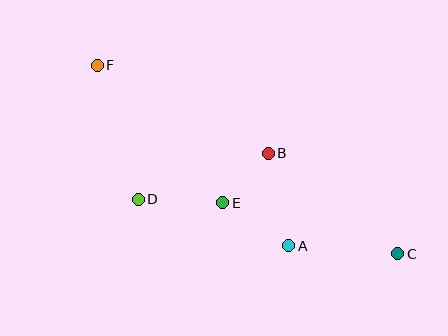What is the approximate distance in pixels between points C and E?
The distance between C and E is approximately 182 pixels.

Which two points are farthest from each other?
Points C and F are farthest from each other.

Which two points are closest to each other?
Points B and E are closest to each other.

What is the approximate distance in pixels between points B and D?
The distance between B and D is approximately 138 pixels.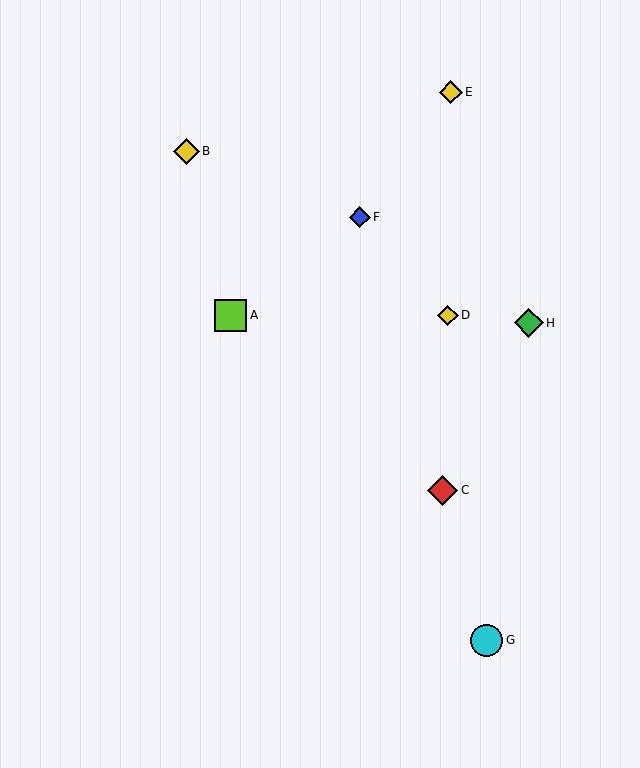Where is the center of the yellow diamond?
The center of the yellow diamond is at (451, 92).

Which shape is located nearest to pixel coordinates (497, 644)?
The cyan circle (labeled G) at (487, 640) is nearest to that location.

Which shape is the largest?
The cyan circle (labeled G) is the largest.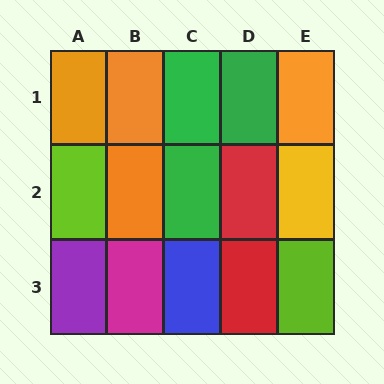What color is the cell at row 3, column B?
Magenta.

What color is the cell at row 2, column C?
Green.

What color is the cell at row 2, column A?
Lime.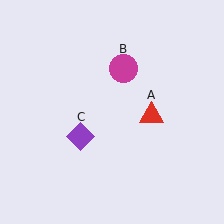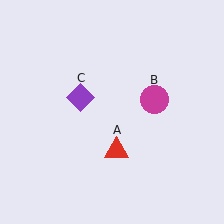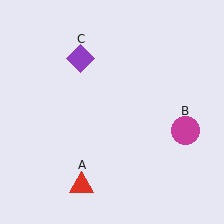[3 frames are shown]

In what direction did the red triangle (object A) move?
The red triangle (object A) moved down and to the left.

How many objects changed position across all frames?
3 objects changed position: red triangle (object A), magenta circle (object B), purple diamond (object C).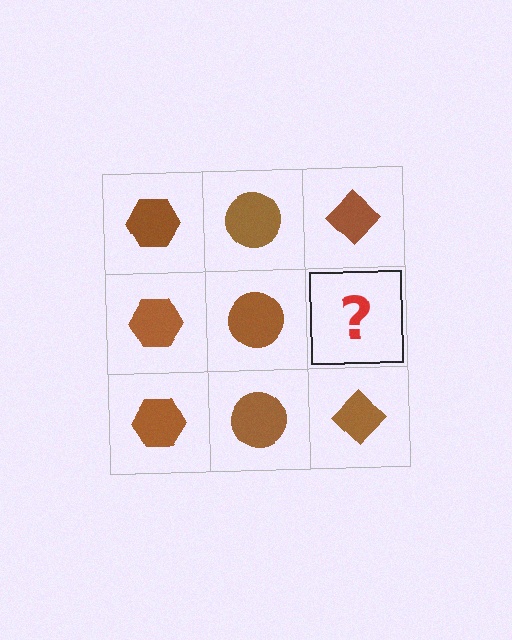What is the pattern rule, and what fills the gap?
The rule is that each column has a consistent shape. The gap should be filled with a brown diamond.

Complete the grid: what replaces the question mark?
The question mark should be replaced with a brown diamond.